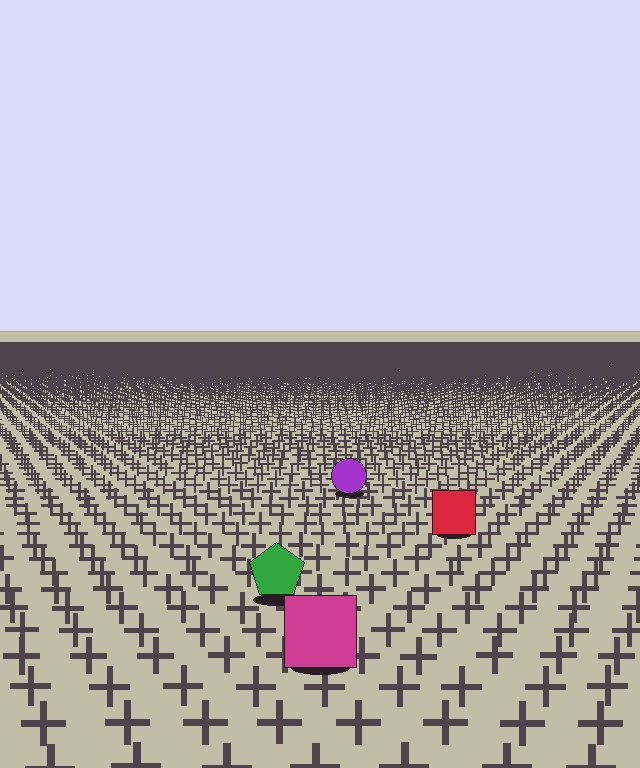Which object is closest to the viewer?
The magenta square is closest. The texture marks near it are larger and more spread out.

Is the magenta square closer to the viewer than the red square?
Yes. The magenta square is closer — you can tell from the texture gradient: the ground texture is coarser near it.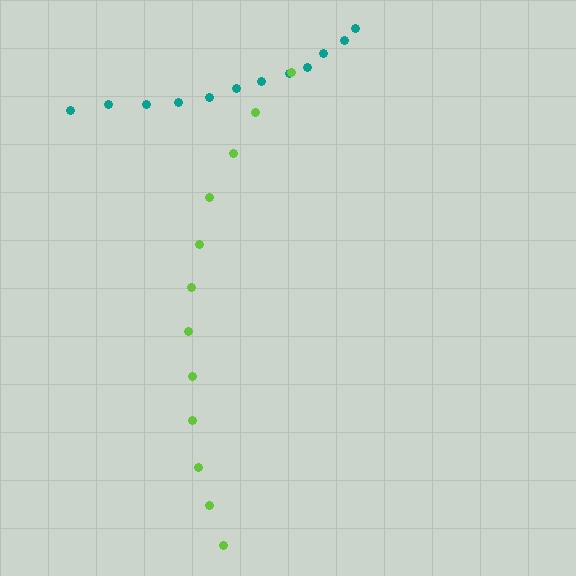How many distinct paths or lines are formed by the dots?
There are 2 distinct paths.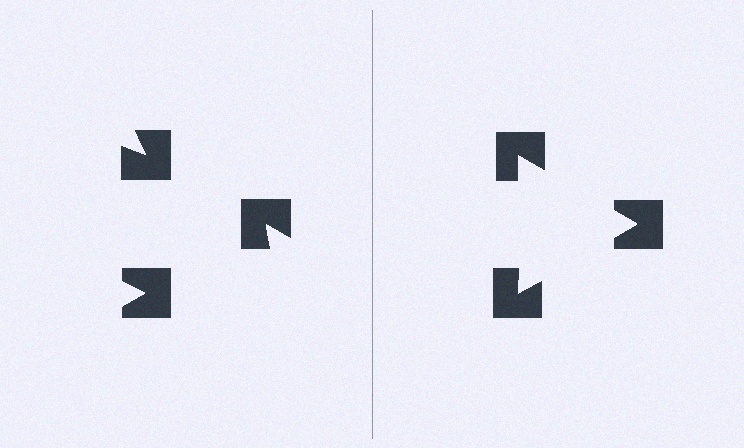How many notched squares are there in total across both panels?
6 — 3 on each side.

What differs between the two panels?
The notched squares are positioned identically on both sides; only the wedge orientations differ. On the right they align to a triangle; on the left they are misaligned.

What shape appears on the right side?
An illusory triangle.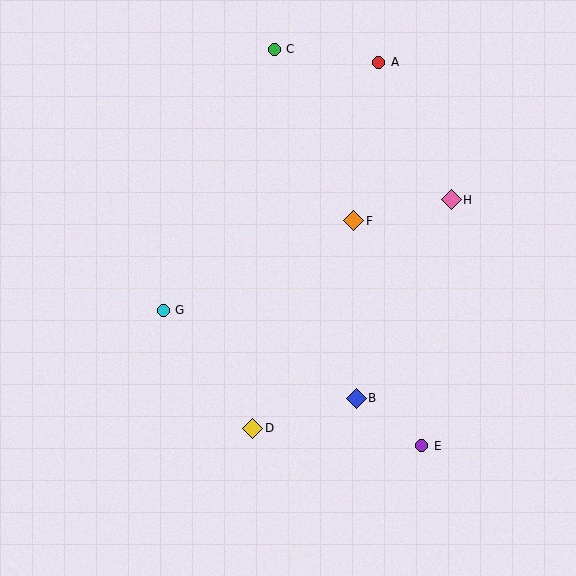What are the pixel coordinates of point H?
Point H is at (451, 200).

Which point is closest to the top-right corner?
Point A is closest to the top-right corner.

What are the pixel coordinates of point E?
Point E is at (422, 446).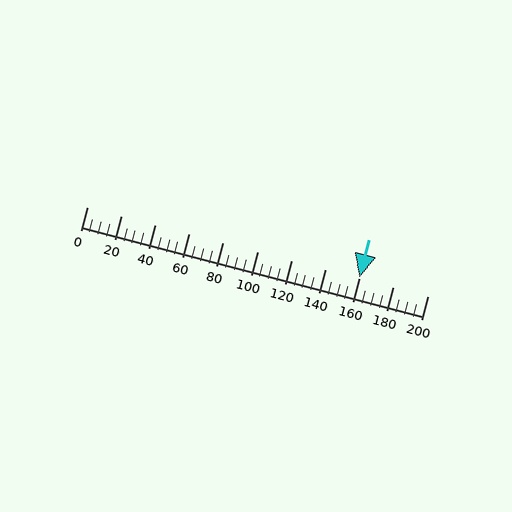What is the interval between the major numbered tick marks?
The major tick marks are spaced 20 units apart.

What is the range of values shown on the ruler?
The ruler shows values from 0 to 200.